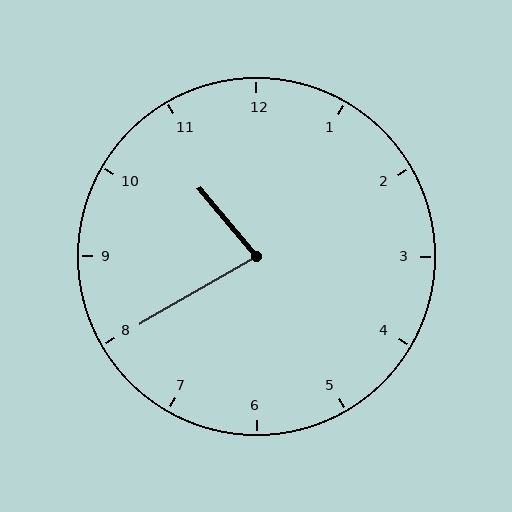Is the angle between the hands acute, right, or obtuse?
It is acute.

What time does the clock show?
10:40.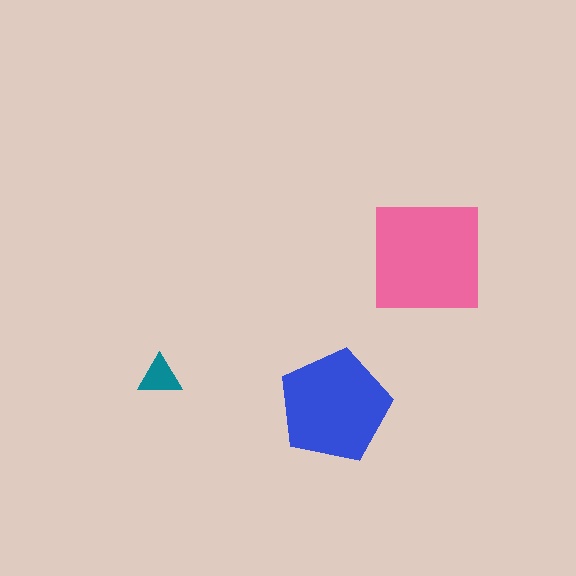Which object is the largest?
The pink square.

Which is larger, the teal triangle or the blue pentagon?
The blue pentagon.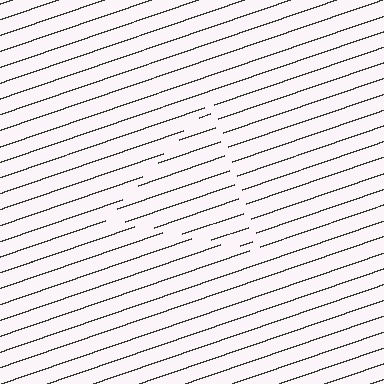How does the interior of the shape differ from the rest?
The interior of the shape contains the same grating, shifted by half a period — the contour is defined by the phase discontinuity where line-ends from the inner and outer gratings abut.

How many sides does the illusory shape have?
3 sides — the line-ends trace a triangle.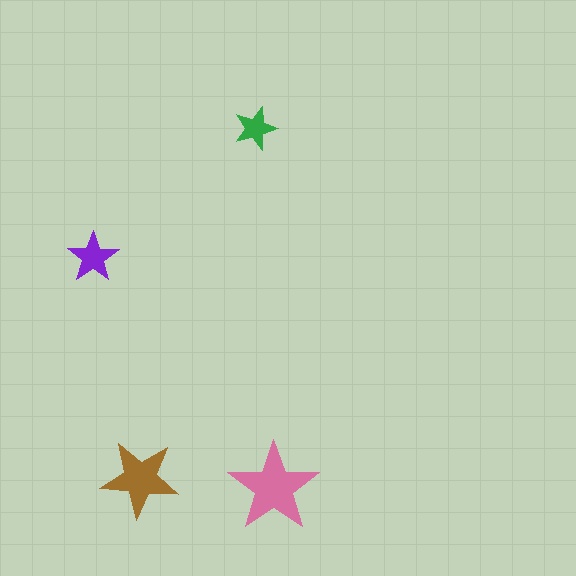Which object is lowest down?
The pink star is bottommost.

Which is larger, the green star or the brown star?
The brown one.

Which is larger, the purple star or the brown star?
The brown one.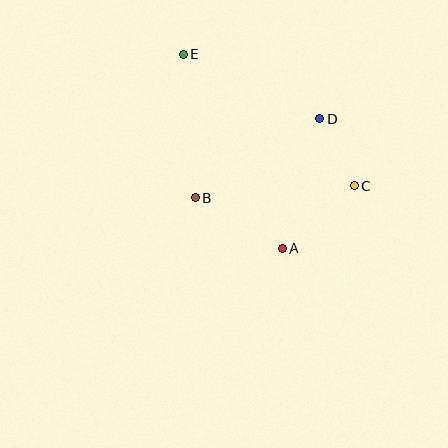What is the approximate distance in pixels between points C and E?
The distance between C and E is approximately 216 pixels.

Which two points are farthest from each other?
Points A and E are farthest from each other.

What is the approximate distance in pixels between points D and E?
The distance between D and E is approximately 151 pixels.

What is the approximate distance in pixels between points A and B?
The distance between A and B is approximately 101 pixels.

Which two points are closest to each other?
Points C and D are closest to each other.